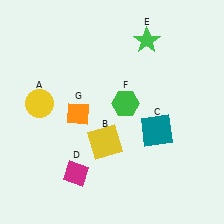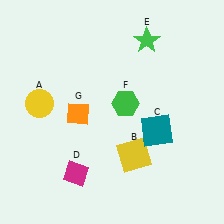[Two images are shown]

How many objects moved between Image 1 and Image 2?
1 object moved between the two images.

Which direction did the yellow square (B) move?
The yellow square (B) moved right.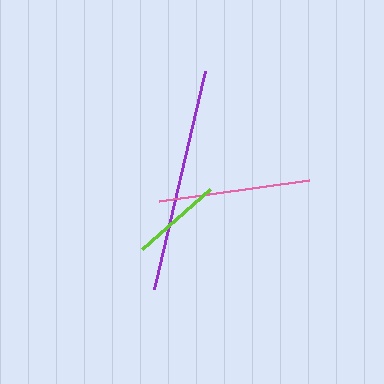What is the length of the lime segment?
The lime segment is approximately 90 pixels long.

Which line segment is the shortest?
The lime line is the shortest at approximately 90 pixels.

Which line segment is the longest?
The purple line is the longest at approximately 224 pixels.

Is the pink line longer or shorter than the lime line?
The pink line is longer than the lime line.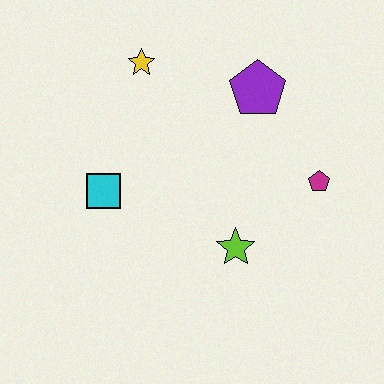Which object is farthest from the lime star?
The yellow star is farthest from the lime star.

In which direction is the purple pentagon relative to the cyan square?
The purple pentagon is to the right of the cyan square.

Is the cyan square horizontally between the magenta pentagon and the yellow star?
No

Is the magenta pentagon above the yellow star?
No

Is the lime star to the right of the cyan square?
Yes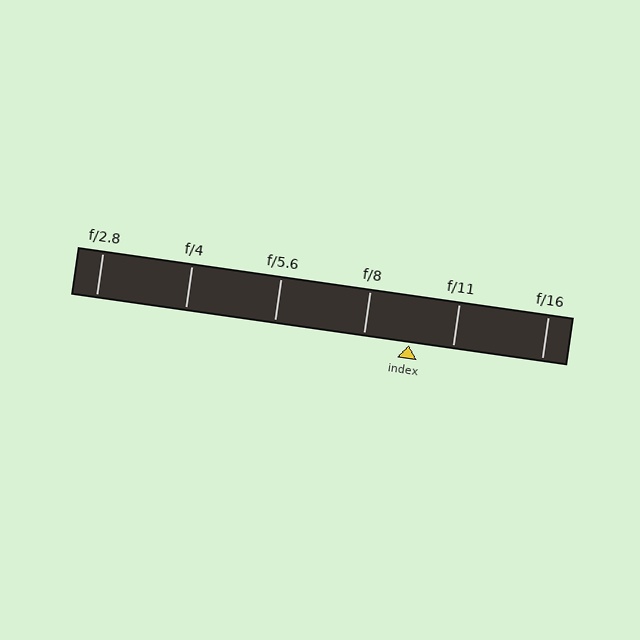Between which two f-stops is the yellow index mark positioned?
The index mark is between f/8 and f/11.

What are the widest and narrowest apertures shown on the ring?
The widest aperture shown is f/2.8 and the narrowest is f/16.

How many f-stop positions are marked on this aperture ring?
There are 6 f-stop positions marked.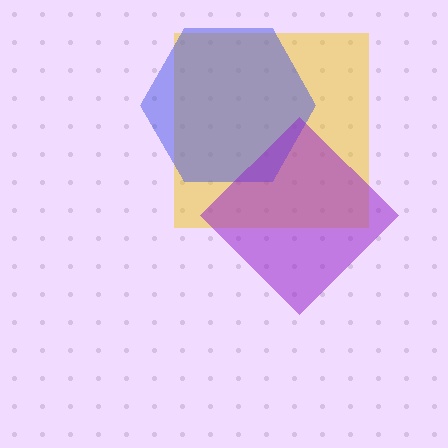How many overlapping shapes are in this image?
There are 3 overlapping shapes in the image.